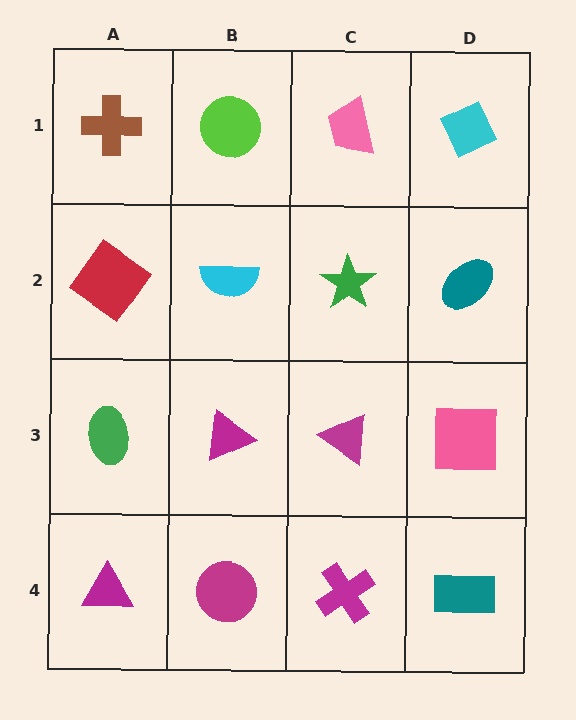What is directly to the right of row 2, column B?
A green star.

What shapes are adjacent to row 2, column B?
A lime circle (row 1, column B), a magenta triangle (row 3, column B), a red diamond (row 2, column A), a green star (row 2, column C).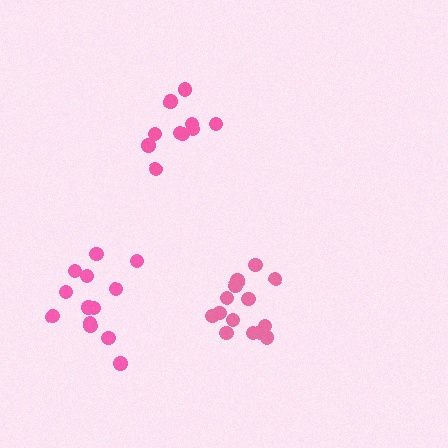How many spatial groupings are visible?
There are 3 spatial groupings.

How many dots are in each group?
Group 1: 14 dots, Group 2: 13 dots, Group 3: 11 dots (38 total).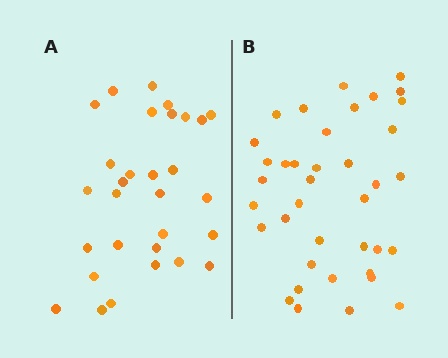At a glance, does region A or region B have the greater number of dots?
Region B (the right region) has more dots.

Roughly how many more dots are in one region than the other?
Region B has roughly 8 or so more dots than region A.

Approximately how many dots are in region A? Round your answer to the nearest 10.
About 30 dots.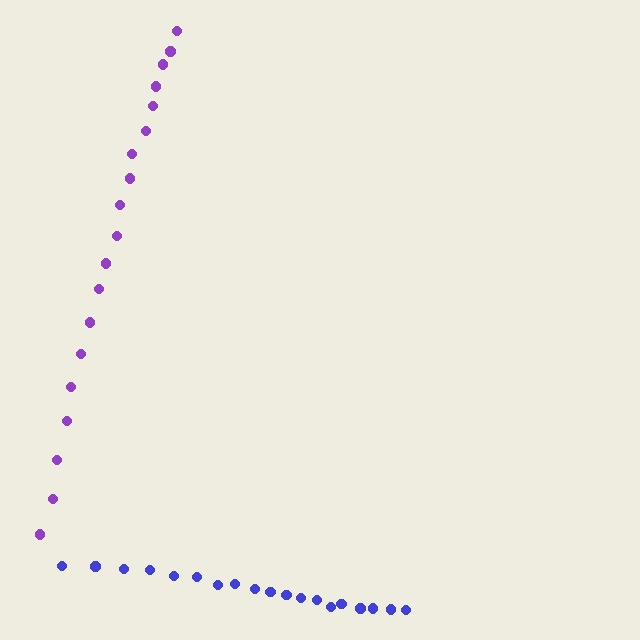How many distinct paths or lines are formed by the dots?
There are 2 distinct paths.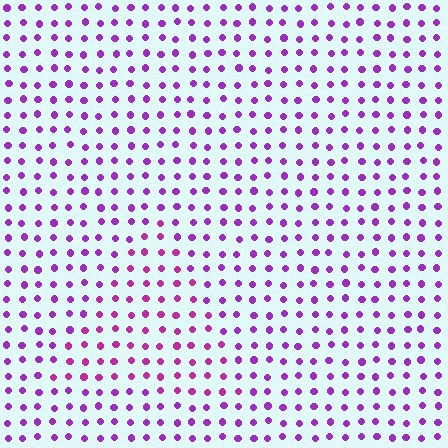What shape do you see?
I see a triangle.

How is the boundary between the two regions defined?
The boundary is defined purely by a slight shift in hue (about 25 degrees). Spacing, size, and orientation are identical on both sides.